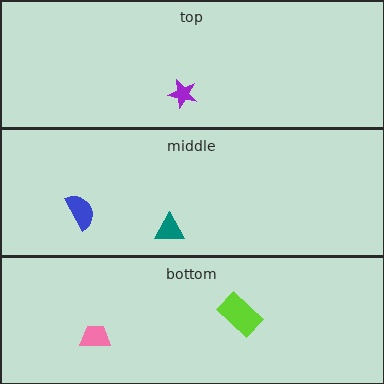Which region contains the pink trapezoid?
The bottom region.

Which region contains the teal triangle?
The middle region.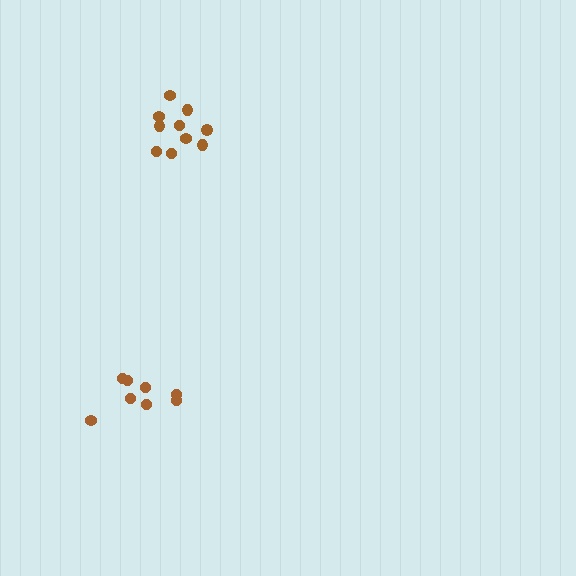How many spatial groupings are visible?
There are 2 spatial groupings.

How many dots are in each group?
Group 1: 8 dots, Group 2: 10 dots (18 total).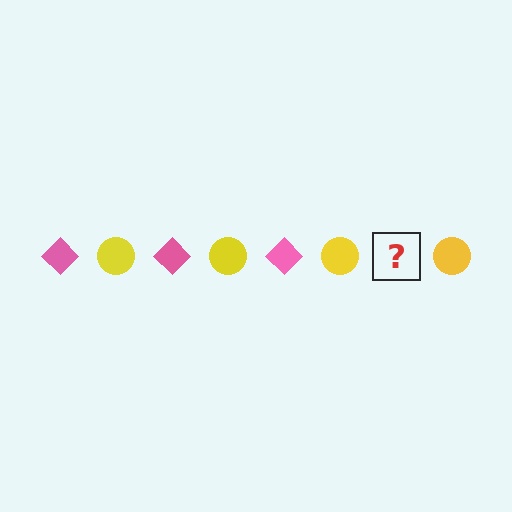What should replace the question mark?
The question mark should be replaced with a pink diamond.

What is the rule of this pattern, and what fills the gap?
The rule is that the pattern alternates between pink diamond and yellow circle. The gap should be filled with a pink diamond.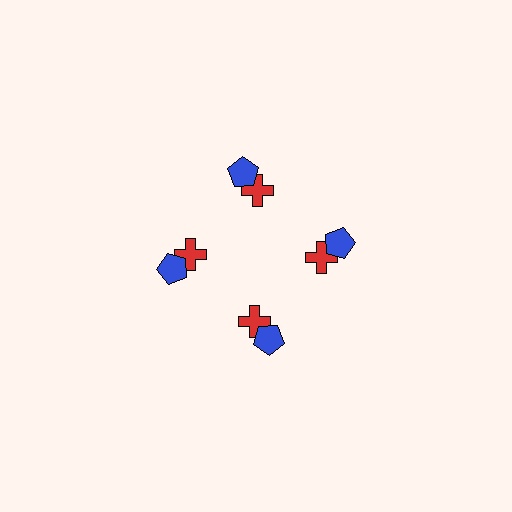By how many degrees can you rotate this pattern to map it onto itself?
The pattern maps onto itself every 90 degrees of rotation.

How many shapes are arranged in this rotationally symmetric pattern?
There are 8 shapes, arranged in 4 groups of 2.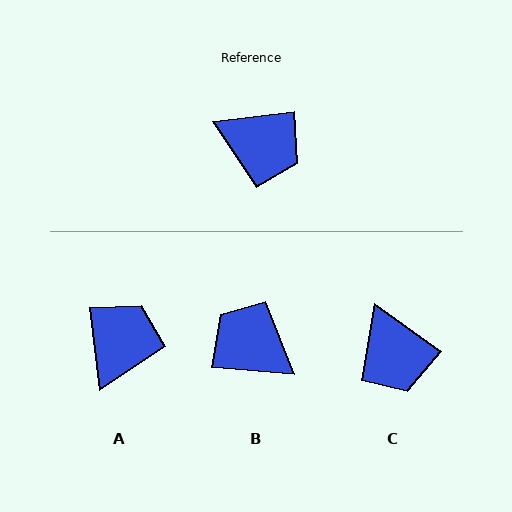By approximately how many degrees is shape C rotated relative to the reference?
Approximately 43 degrees clockwise.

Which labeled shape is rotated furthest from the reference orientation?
B, about 167 degrees away.